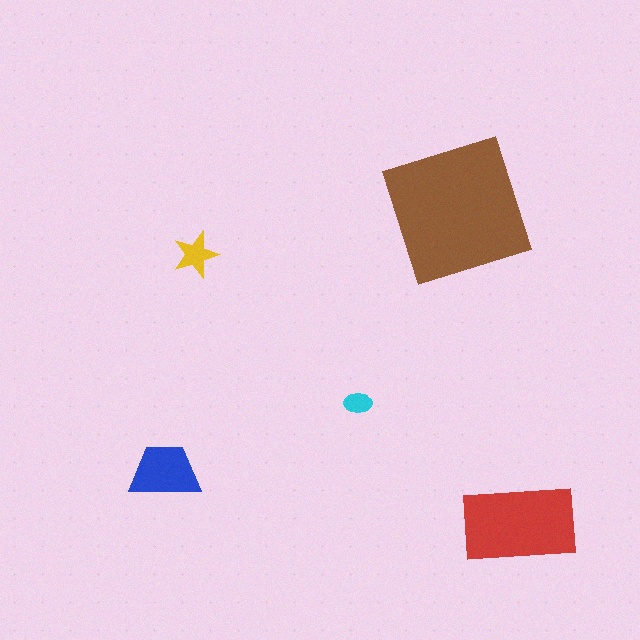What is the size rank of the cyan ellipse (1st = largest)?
5th.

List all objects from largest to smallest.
The brown square, the red rectangle, the blue trapezoid, the yellow star, the cyan ellipse.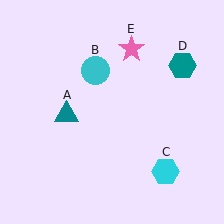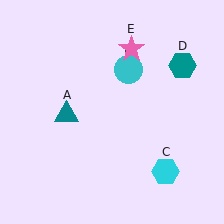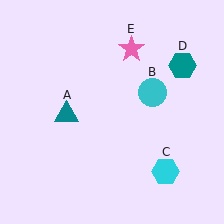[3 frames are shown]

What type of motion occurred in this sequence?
The cyan circle (object B) rotated clockwise around the center of the scene.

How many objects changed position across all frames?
1 object changed position: cyan circle (object B).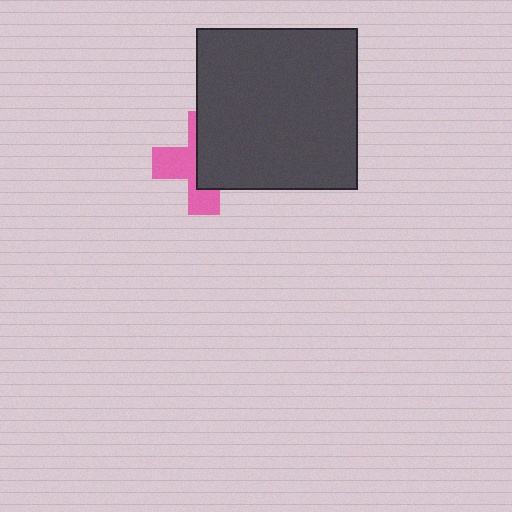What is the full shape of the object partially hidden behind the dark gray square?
The partially hidden object is a pink cross.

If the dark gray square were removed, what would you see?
You would see the complete pink cross.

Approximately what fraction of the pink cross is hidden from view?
Roughly 54% of the pink cross is hidden behind the dark gray square.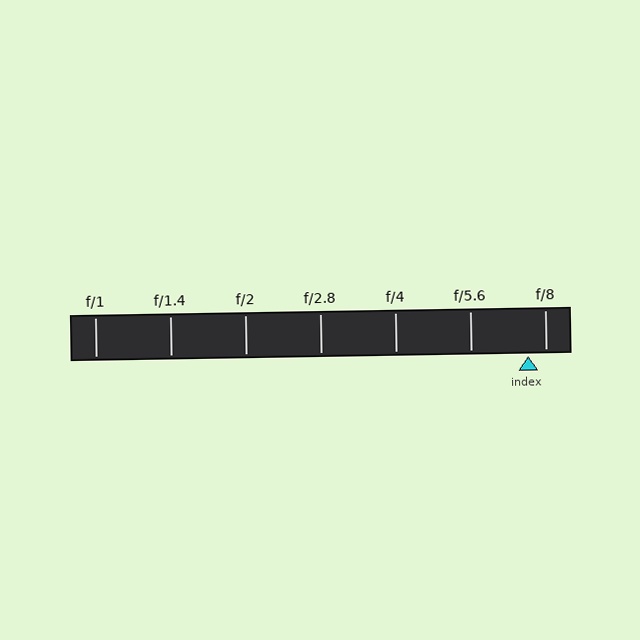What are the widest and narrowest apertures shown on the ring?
The widest aperture shown is f/1 and the narrowest is f/8.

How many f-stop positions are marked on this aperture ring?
There are 7 f-stop positions marked.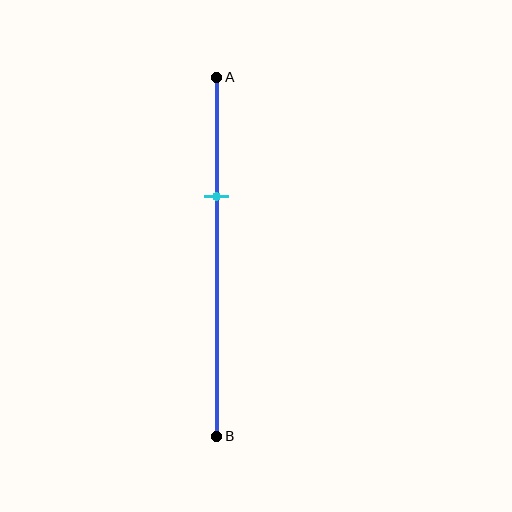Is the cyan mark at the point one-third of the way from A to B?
Yes, the mark is approximately at the one-third point.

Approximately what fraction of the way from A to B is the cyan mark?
The cyan mark is approximately 35% of the way from A to B.